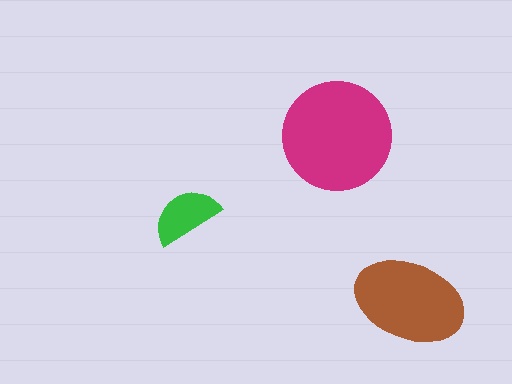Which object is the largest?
The magenta circle.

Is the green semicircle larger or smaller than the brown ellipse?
Smaller.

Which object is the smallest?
The green semicircle.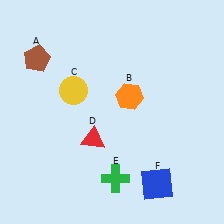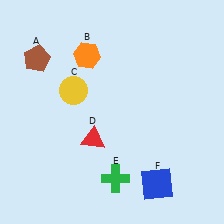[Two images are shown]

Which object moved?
The orange hexagon (B) moved left.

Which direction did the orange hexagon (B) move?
The orange hexagon (B) moved left.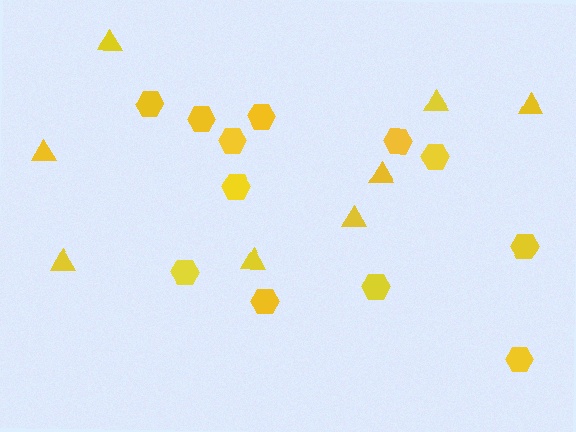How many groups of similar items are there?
There are 2 groups: one group of hexagons (12) and one group of triangles (8).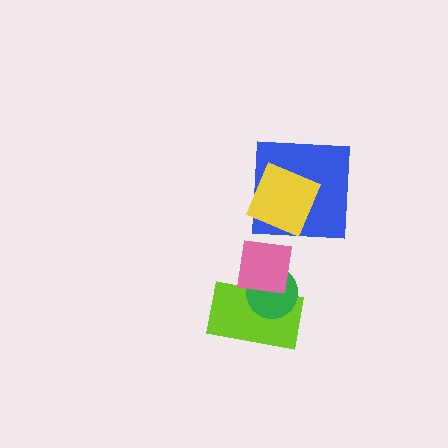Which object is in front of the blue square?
The yellow diamond is in front of the blue square.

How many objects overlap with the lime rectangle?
2 objects overlap with the lime rectangle.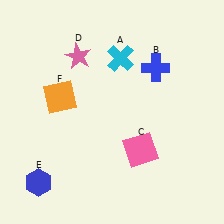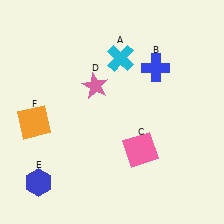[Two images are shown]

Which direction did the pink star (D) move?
The pink star (D) moved down.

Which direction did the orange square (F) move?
The orange square (F) moved left.